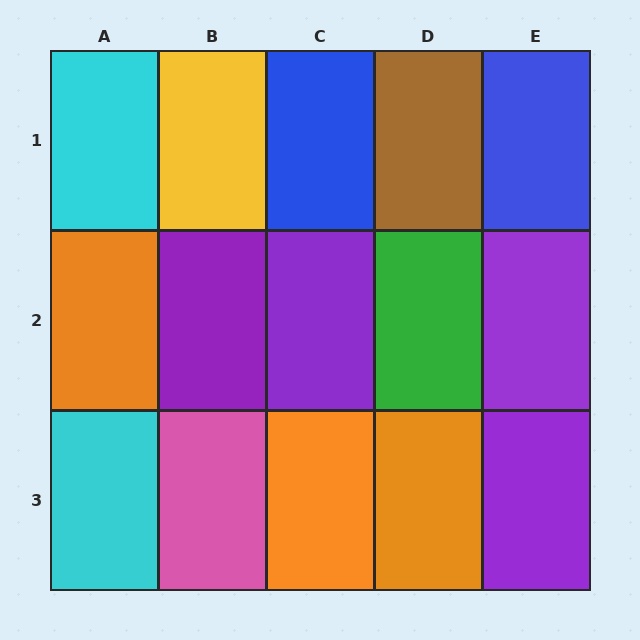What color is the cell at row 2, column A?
Orange.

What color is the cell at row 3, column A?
Cyan.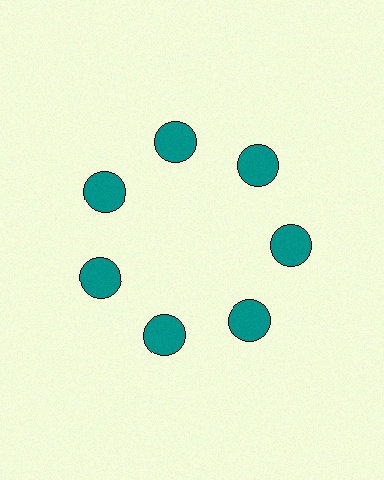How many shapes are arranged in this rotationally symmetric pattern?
There are 7 shapes, arranged in 7 groups of 1.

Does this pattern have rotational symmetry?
Yes, this pattern has 7-fold rotational symmetry. It looks the same after rotating 51 degrees around the center.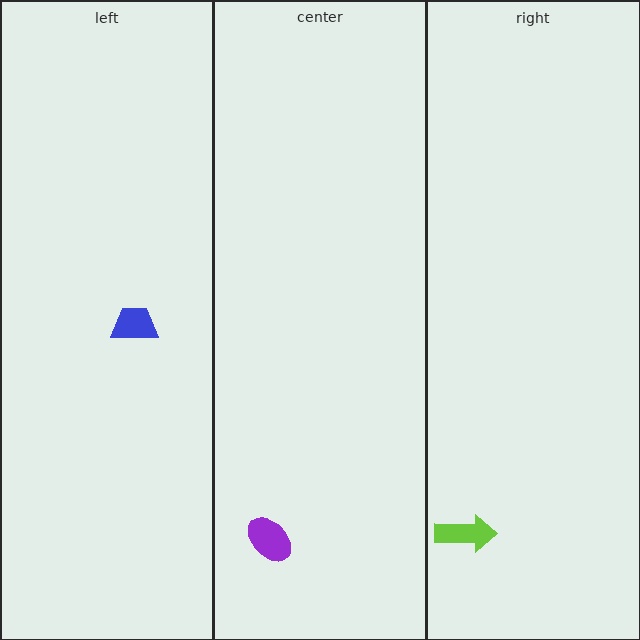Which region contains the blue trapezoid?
The left region.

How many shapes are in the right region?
1.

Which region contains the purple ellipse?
The center region.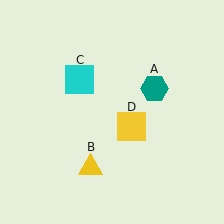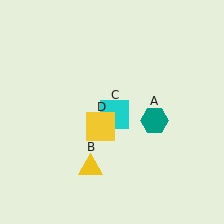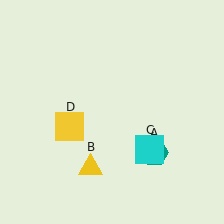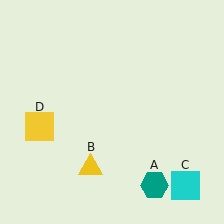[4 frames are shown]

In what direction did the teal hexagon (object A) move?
The teal hexagon (object A) moved down.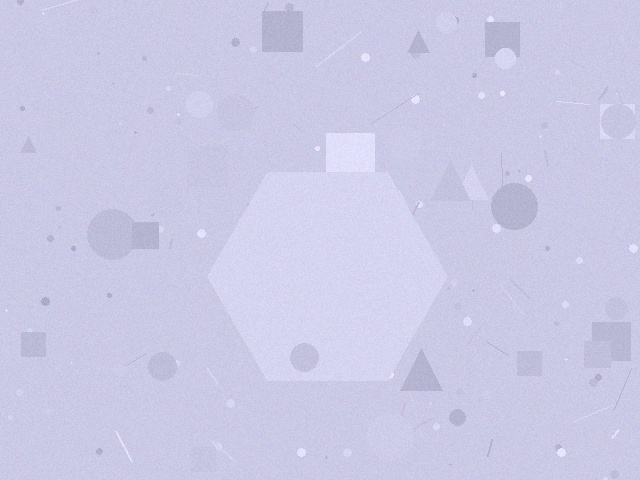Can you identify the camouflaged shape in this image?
The camouflaged shape is a hexagon.